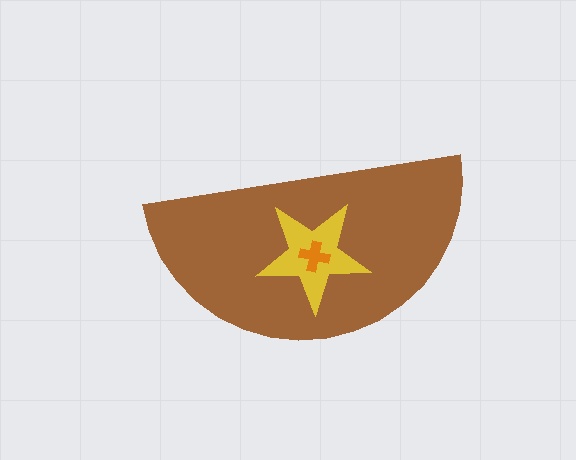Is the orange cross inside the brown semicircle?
Yes.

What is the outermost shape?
The brown semicircle.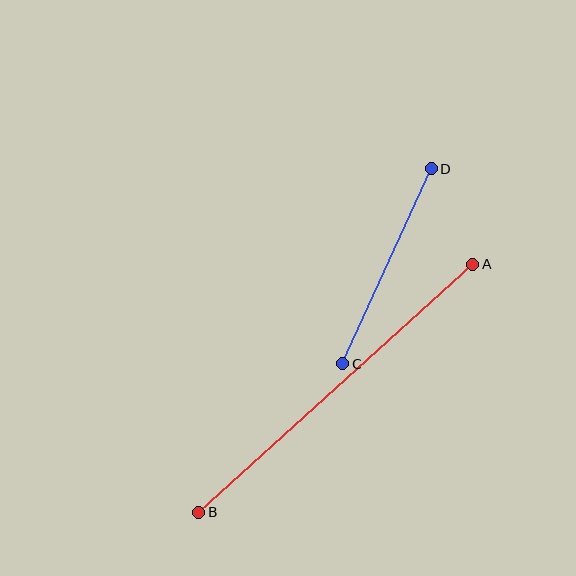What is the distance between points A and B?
The distance is approximately 369 pixels.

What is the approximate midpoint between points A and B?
The midpoint is at approximately (336, 388) pixels.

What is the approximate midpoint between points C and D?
The midpoint is at approximately (387, 266) pixels.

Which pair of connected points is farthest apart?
Points A and B are farthest apart.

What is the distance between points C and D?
The distance is approximately 214 pixels.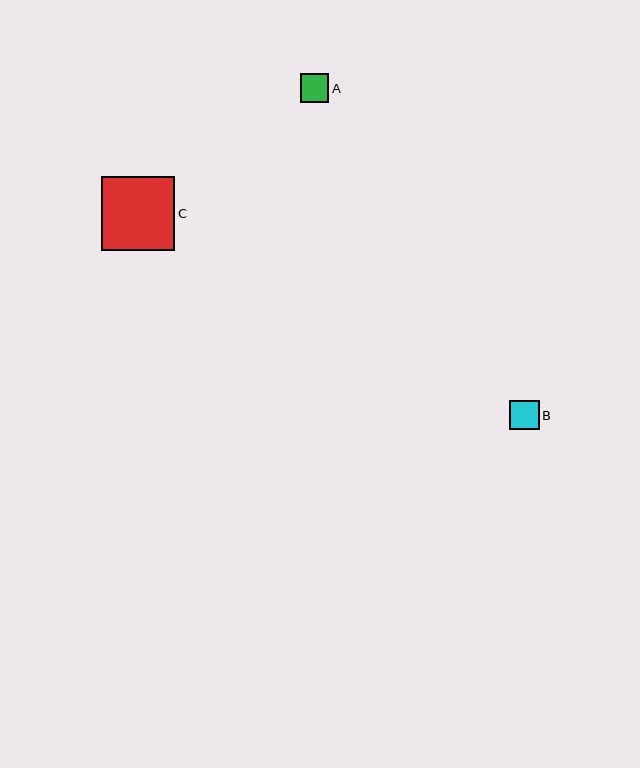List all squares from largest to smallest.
From largest to smallest: C, B, A.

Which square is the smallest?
Square A is the smallest with a size of approximately 28 pixels.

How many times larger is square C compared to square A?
Square C is approximately 2.6 times the size of square A.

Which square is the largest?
Square C is the largest with a size of approximately 73 pixels.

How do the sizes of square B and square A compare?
Square B and square A are approximately the same size.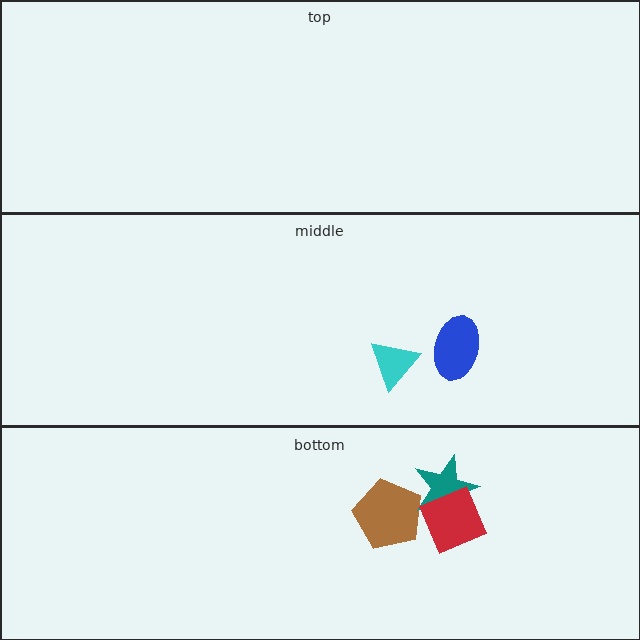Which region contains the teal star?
The bottom region.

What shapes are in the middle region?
The blue ellipse, the cyan triangle.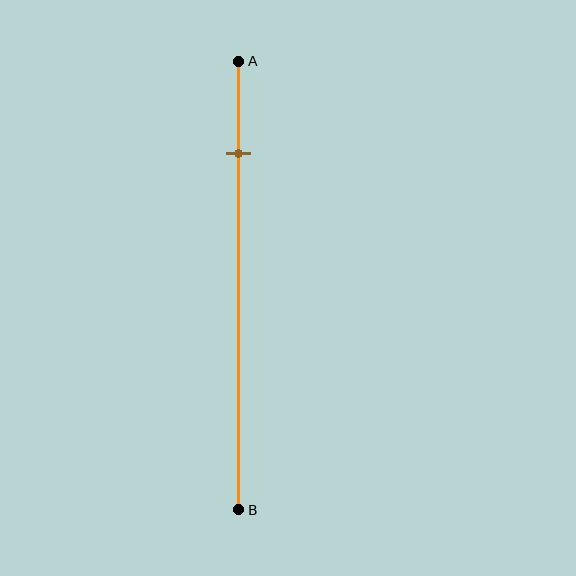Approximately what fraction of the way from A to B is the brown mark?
The brown mark is approximately 20% of the way from A to B.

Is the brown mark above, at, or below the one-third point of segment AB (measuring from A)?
The brown mark is above the one-third point of segment AB.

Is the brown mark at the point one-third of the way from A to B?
No, the mark is at about 20% from A, not at the 33% one-third point.